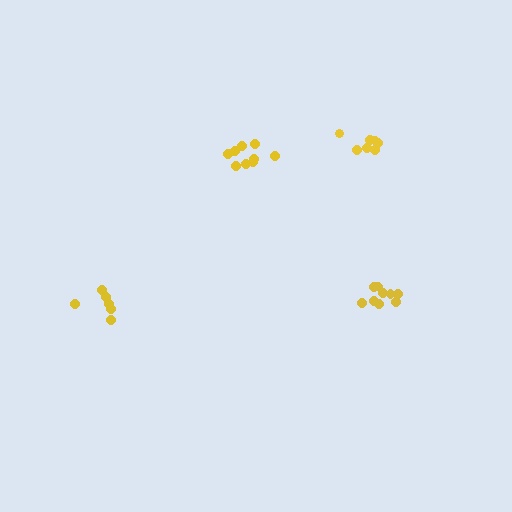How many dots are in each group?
Group 1: 6 dots, Group 2: 9 dots, Group 3: 7 dots, Group 4: 9 dots (31 total).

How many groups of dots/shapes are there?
There are 4 groups.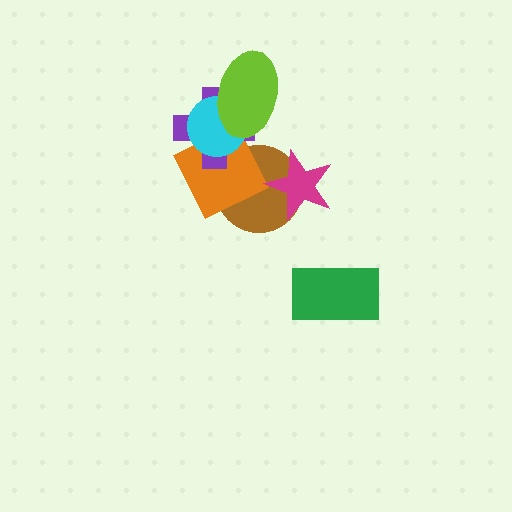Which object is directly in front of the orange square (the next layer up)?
The purple cross is directly in front of the orange square.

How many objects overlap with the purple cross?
3 objects overlap with the purple cross.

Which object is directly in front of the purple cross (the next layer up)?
The cyan circle is directly in front of the purple cross.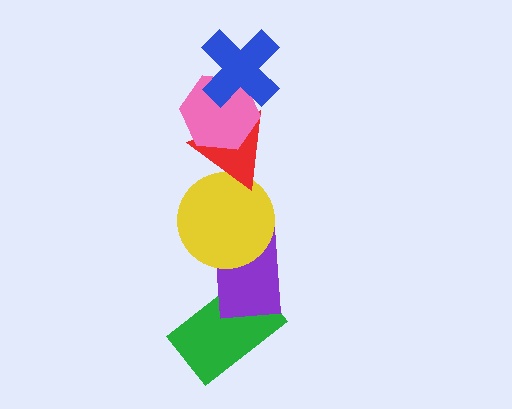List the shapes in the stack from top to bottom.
From top to bottom: the blue cross, the pink hexagon, the red triangle, the yellow circle, the purple rectangle, the green rectangle.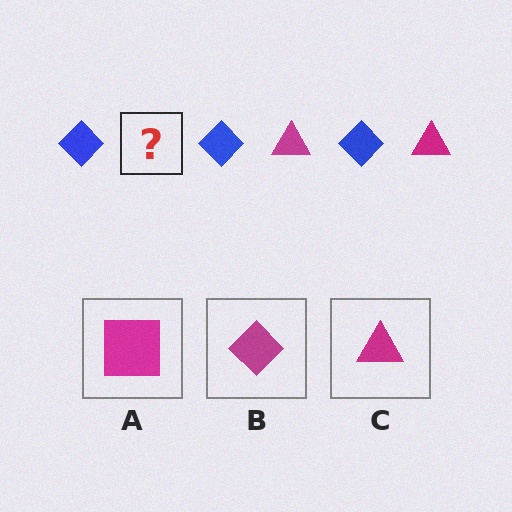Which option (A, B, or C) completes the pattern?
C.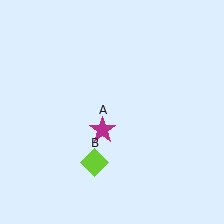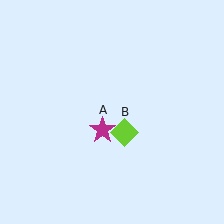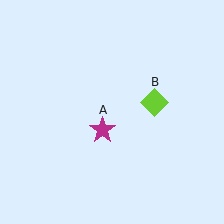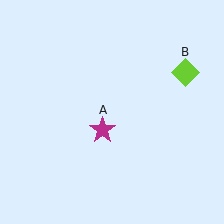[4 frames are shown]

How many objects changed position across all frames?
1 object changed position: lime diamond (object B).